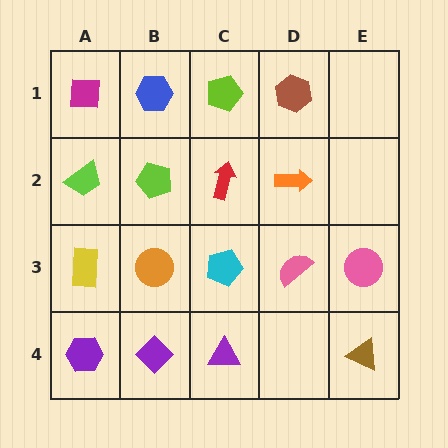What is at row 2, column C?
A red arrow.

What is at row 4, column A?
A purple hexagon.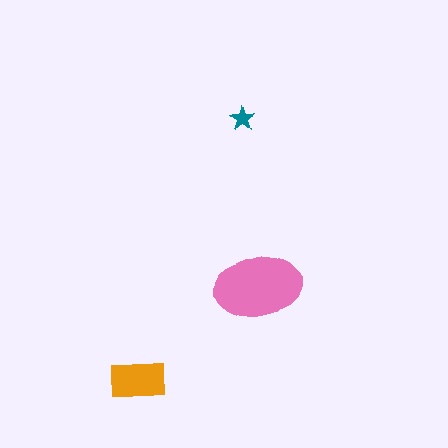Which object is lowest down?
The orange rectangle is bottommost.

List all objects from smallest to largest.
The teal star, the orange rectangle, the pink ellipse.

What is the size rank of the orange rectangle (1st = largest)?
2nd.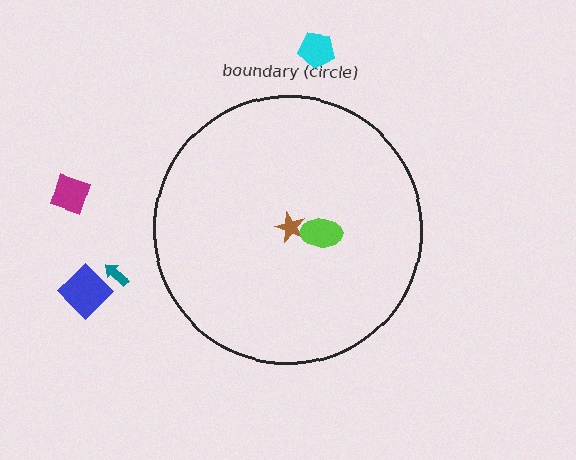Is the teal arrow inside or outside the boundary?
Outside.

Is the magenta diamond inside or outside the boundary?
Outside.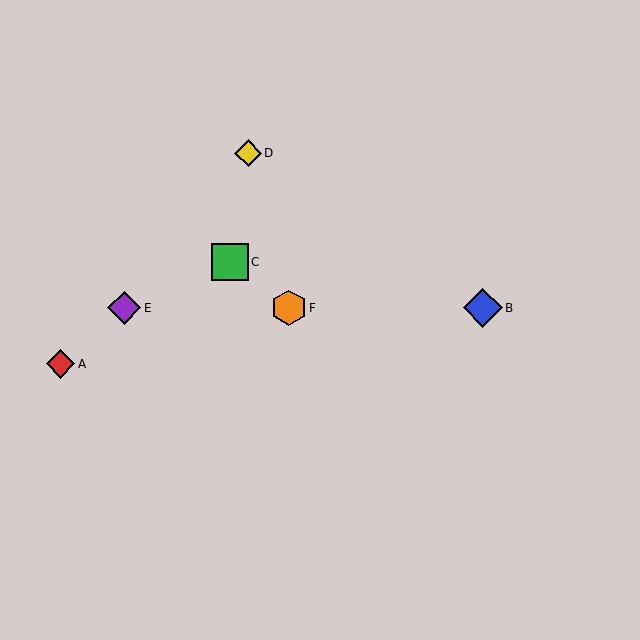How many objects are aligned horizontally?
3 objects (B, E, F) are aligned horizontally.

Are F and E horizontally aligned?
Yes, both are at y≈308.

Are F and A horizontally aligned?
No, F is at y≈308 and A is at y≈364.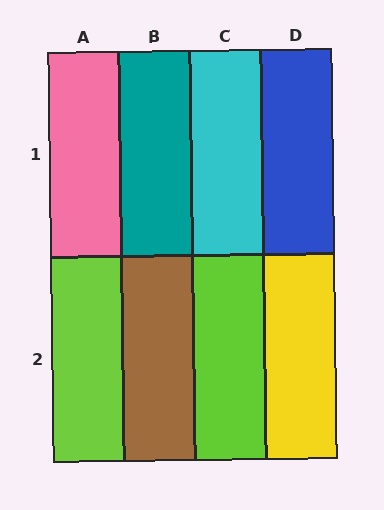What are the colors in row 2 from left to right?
Lime, brown, lime, yellow.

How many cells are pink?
1 cell is pink.